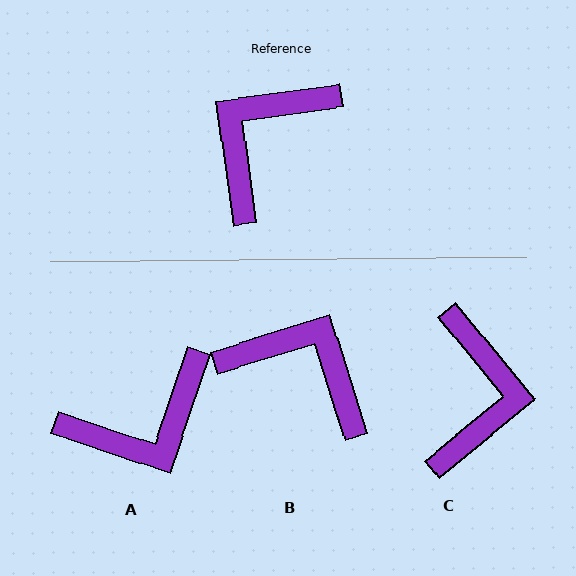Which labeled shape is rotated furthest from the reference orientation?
A, about 153 degrees away.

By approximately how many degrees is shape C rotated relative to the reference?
Approximately 149 degrees clockwise.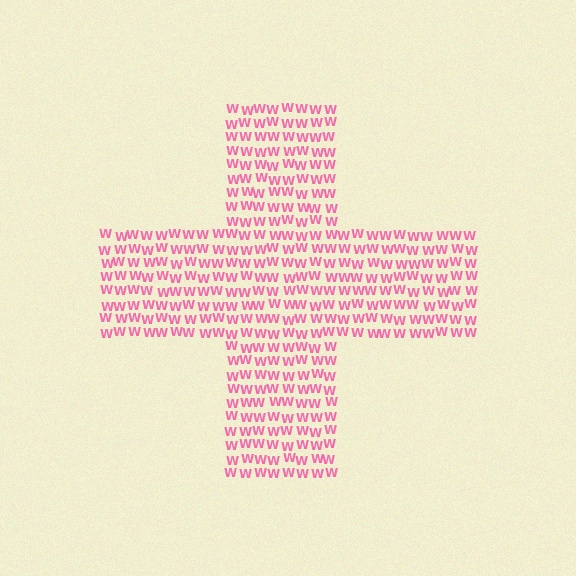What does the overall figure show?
The overall figure shows a cross.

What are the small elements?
The small elements are letter W's.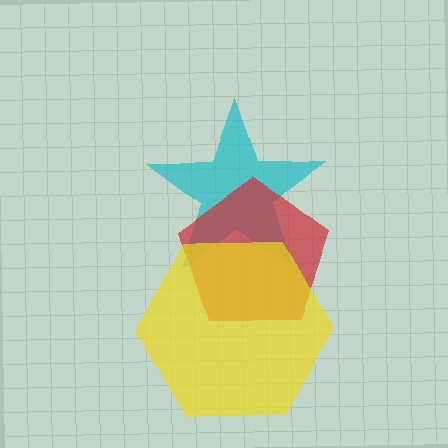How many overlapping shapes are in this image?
There are 3 overlapping shapes in the image.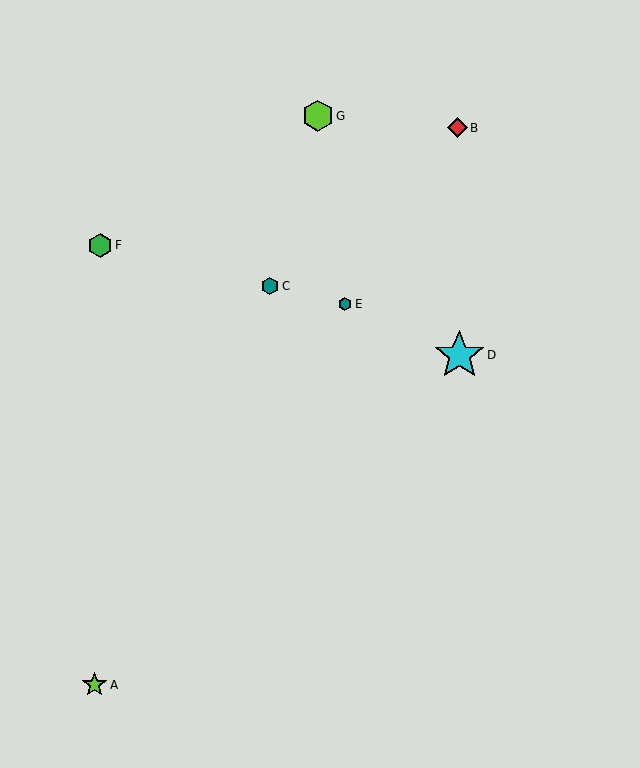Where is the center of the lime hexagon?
The center of the lime hexagon is at (318, 116).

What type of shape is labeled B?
Shape B is a red diamond.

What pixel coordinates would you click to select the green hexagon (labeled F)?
Click at (100, 245) to select the green hexagon F.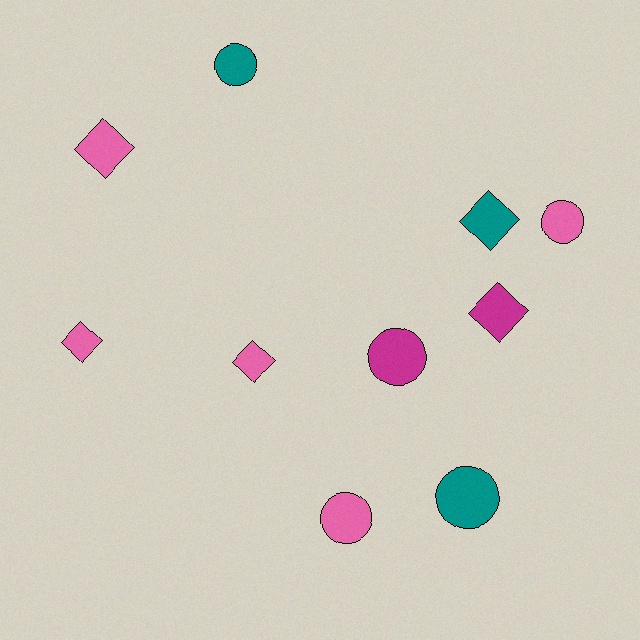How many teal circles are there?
There are 2 teal circles.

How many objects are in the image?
There are 10 objects.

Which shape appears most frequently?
Circle, with 5 objects.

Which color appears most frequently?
Pink, with 5 objects.